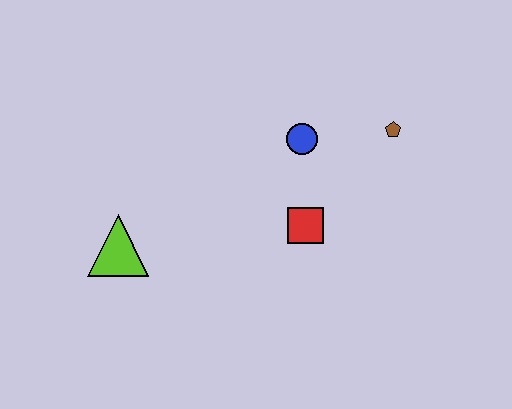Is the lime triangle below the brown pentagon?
Yes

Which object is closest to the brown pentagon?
The blue circle is closest to the brown pentagon.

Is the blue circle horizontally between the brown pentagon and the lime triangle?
Yes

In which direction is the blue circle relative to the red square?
The blue circle is above the red square.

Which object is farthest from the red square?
The lime triangle is farthest from the red square.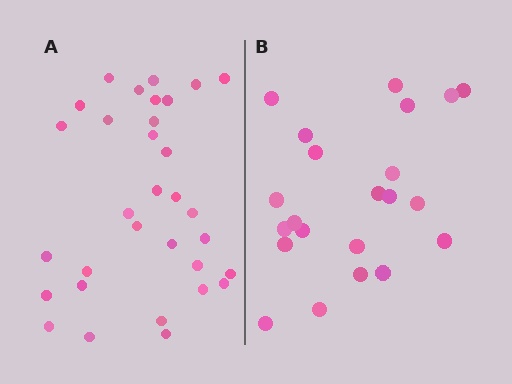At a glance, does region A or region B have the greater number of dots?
Region A (the left region) has more dots.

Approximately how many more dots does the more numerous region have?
Region A has roughly 10 or so more dots than region B.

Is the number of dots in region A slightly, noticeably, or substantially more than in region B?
Region A has substantially more. The ratio is roughly 1.5 to 1.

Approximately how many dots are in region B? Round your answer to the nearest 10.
About 20 dots. (The exact count is 22, which rounds to 20.)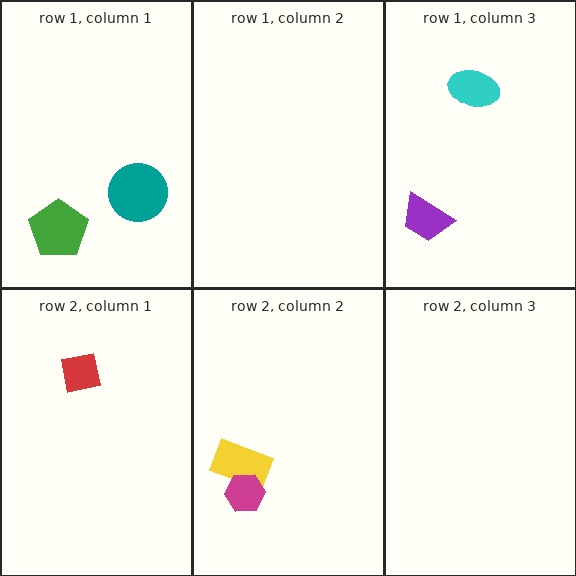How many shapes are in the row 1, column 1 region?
2.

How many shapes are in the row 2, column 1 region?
1.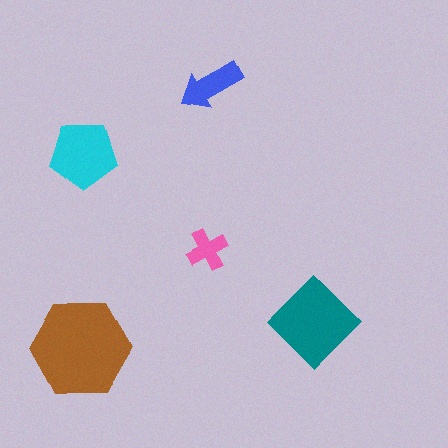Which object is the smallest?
The pink cross.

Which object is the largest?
The brown hexagon.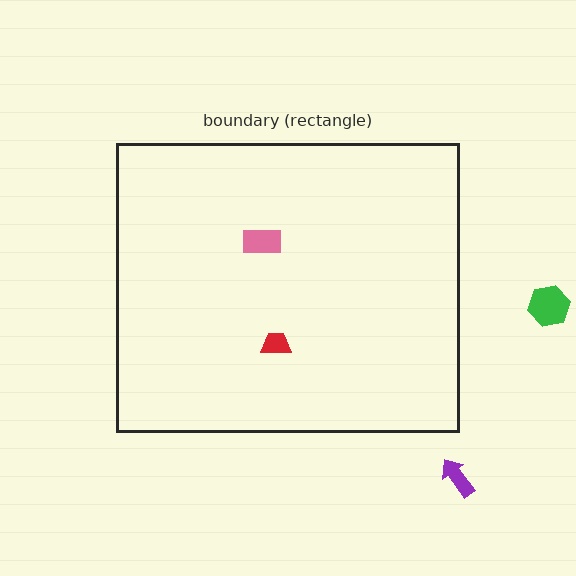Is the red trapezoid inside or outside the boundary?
Inside.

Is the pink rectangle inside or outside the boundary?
Inside.